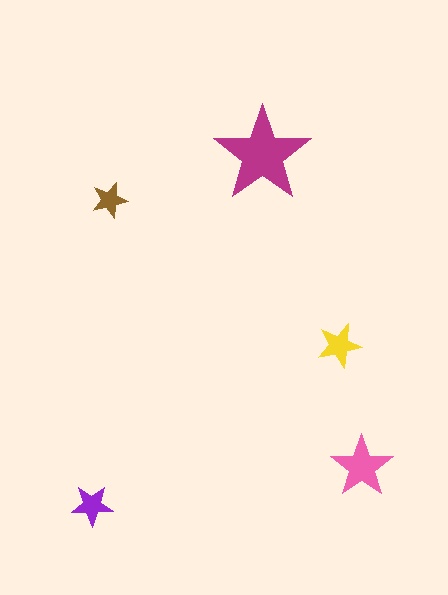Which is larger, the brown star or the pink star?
The pink one.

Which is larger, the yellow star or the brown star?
The yellow one.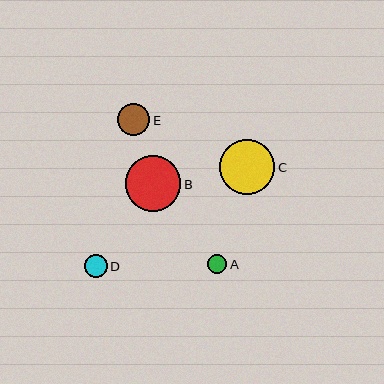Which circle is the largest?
Circle B is the largest with a size of approximately 55 pixels.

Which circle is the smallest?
Circle A is the smallest with a size of approximately 19 pixels.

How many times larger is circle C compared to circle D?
Circle C is approximately 2.4 times the size of circle D.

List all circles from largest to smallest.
From largest to smallest: B, C, E, D, A.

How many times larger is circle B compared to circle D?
Circle B is approximately 2.4 times the size of circle D.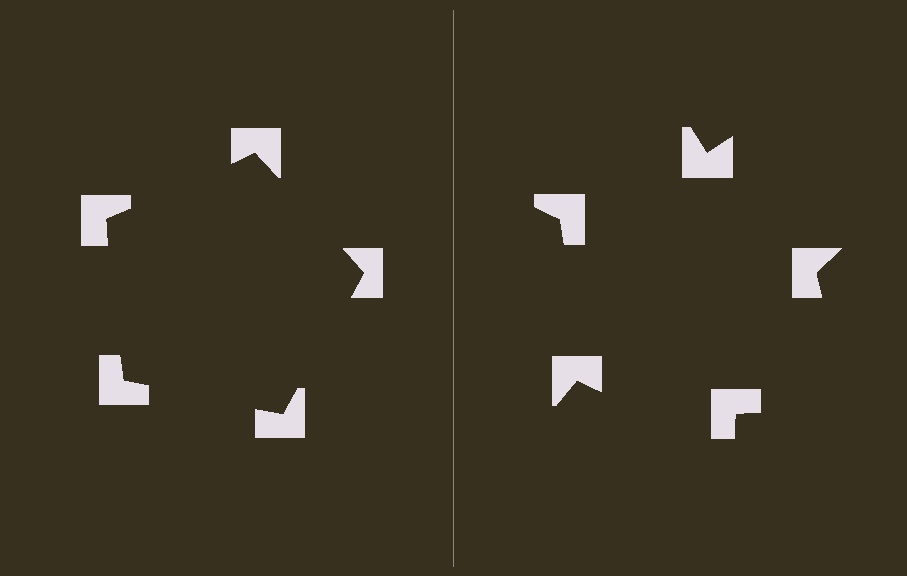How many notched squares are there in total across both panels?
10 — 5 on each side.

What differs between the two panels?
The notched squares are positioned identically on both sides; only the wedge orientations differ. On the left they align to a pentagon; on the right they are misaligned.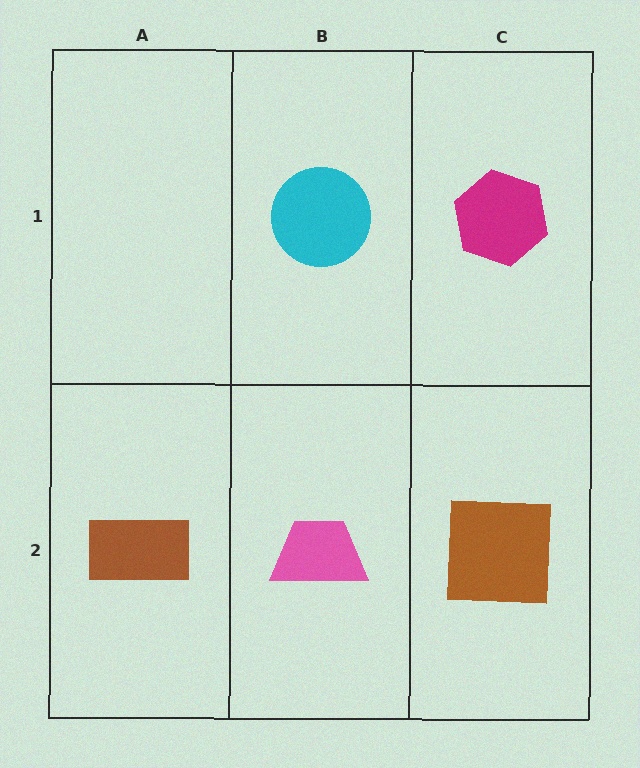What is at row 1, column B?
A cyan circle.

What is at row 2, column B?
A pink trapezoid.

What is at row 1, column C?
A magenta hexagon.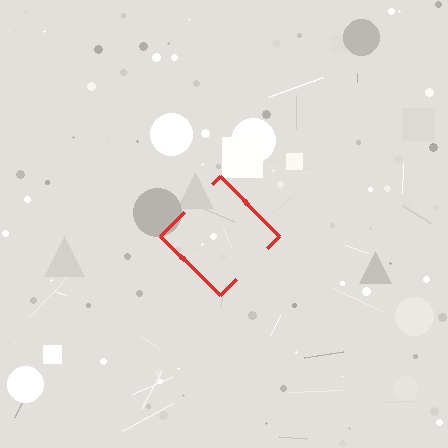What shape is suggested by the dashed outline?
The dashed outline suggests a diamond.